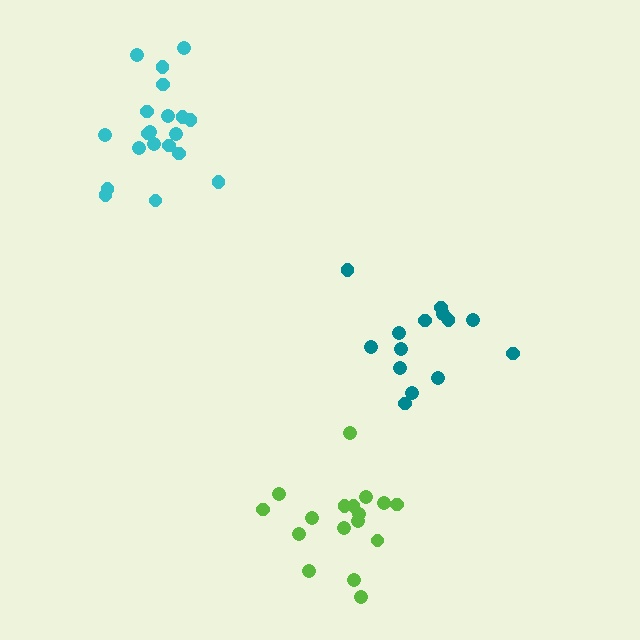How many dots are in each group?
Group 1: 14 dots, Group 2: 17 dots, Group 3: 20 dots (51 total).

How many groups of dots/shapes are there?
There are 3 groups.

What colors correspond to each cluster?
The clusters are colored: teal, lime, cyan.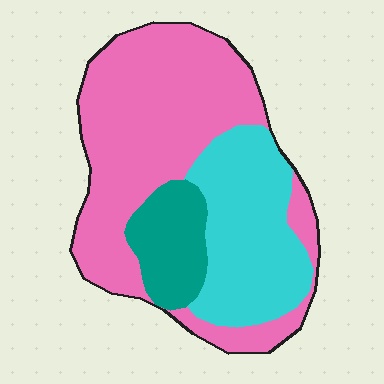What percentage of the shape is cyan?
Cyan covers 30% of the shape.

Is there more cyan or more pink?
Pink.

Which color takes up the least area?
Teal, at roughly 15%.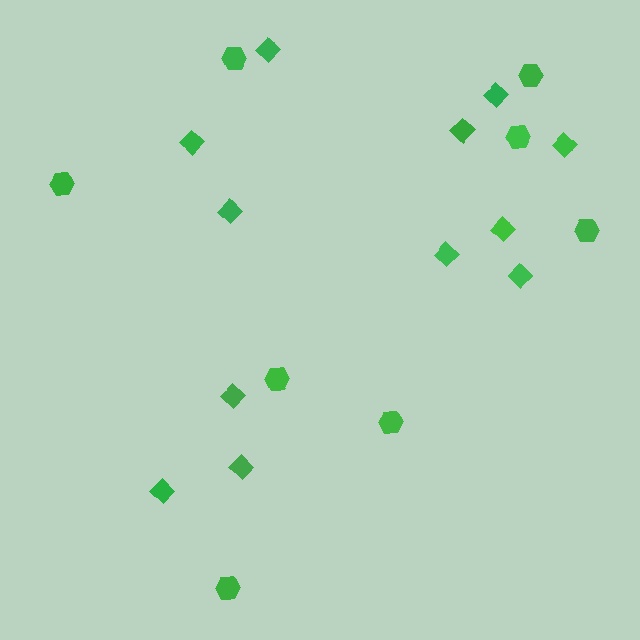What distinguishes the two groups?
There are 2 groups: one group of hexagons (8) and one group of diamonds (12).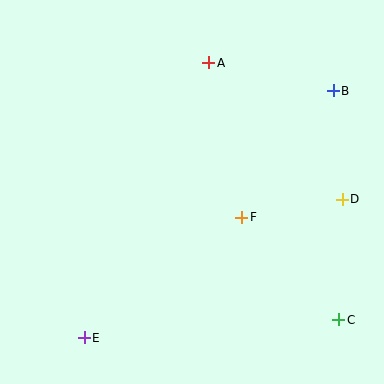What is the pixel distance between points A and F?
The distance between A and F is 158 pixels.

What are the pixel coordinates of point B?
Point B is at (333, 91).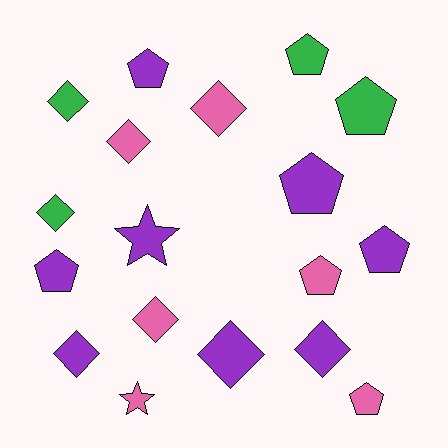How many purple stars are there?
There is 1 purple star.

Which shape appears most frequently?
Diamond, with 8 objects.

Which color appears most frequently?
Purple, with 8 objects.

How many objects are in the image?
There are 18 objects.